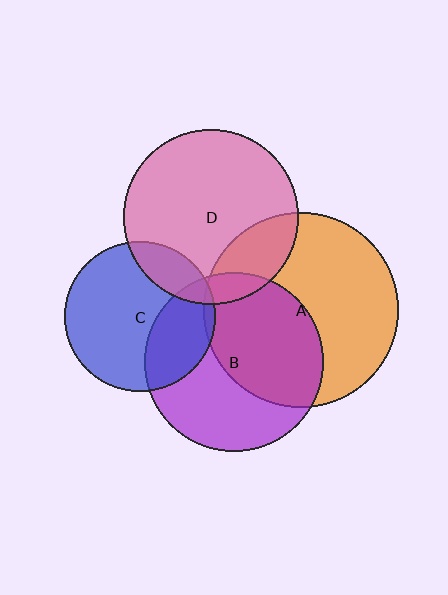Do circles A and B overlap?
Yes.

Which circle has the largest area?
Circle A (orange).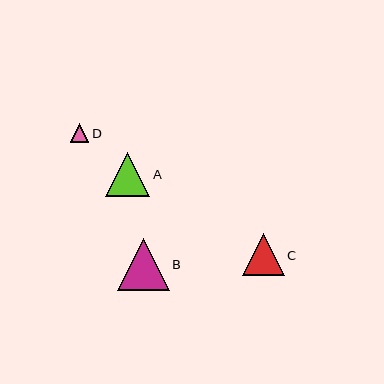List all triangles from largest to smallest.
From largest to smallest: B, A, C, D.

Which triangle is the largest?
Triangle B is the largest with a size of approximately 52 pixels.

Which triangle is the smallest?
Triangle D is the smallest with a size of approximately 19 pixels.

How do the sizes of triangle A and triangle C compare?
Triangle A and triangle C are approximately the same size.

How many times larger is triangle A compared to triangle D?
Triangle A is approximately 2.4 times the size of triangle D.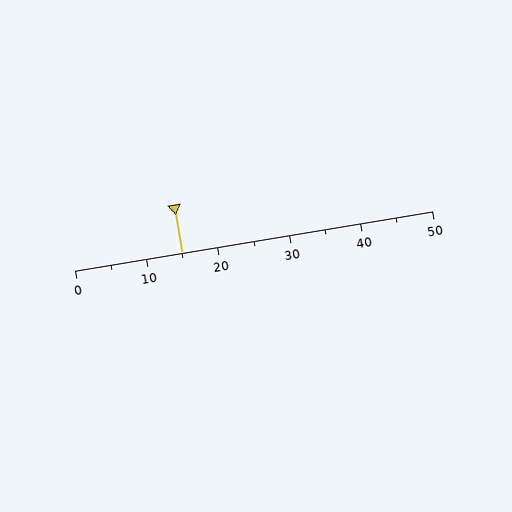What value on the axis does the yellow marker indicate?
The marker indicates approximately 15.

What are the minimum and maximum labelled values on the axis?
The axis runs from 0 to 50.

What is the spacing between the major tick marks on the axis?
The major ticks are spaced 10 apart.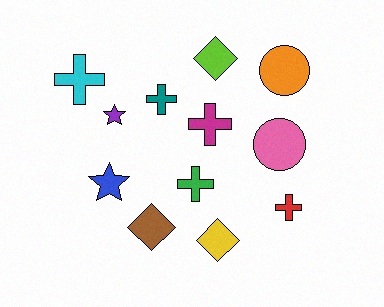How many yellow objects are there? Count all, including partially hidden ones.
There is 1 yellow object.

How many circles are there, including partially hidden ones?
There are 2 circles.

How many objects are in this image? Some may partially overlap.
There are 12 objects.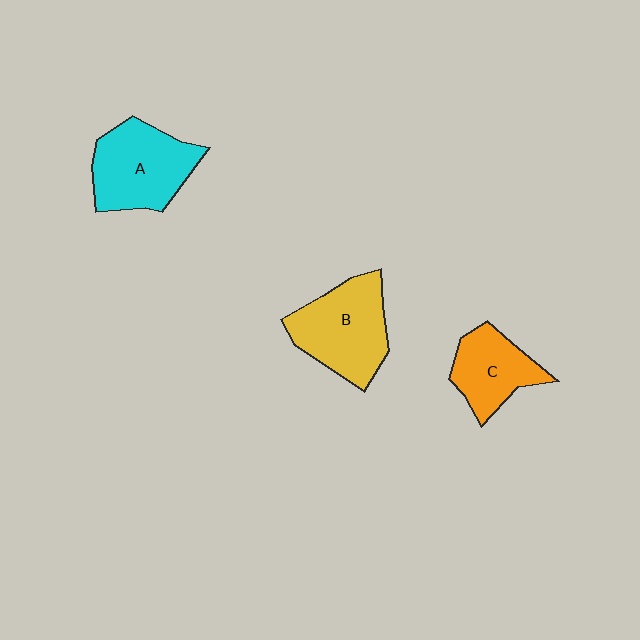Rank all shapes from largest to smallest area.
From largest to smallest: B (yellow), A (cyan), C (orange).